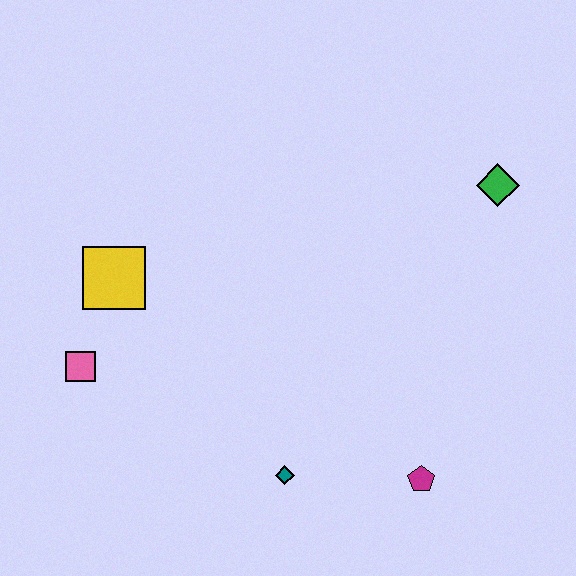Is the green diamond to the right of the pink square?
Yes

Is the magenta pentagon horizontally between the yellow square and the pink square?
No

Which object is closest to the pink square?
The yellow square is closest to the pink square.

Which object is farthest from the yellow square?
The green diamond is farthest from the yellow square.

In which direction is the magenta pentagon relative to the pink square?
The magenta pentagon is to the right of the pink square.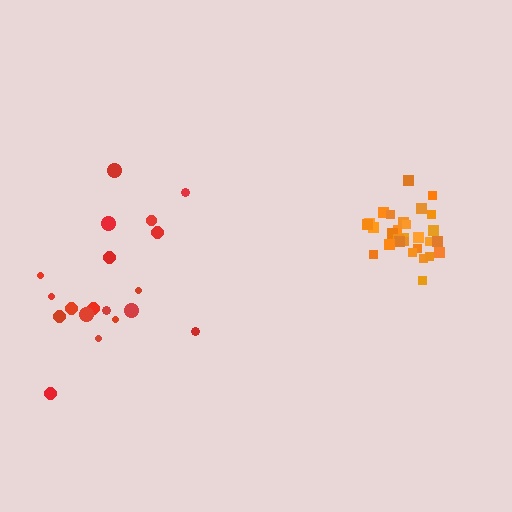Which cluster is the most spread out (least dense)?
Red.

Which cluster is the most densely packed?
Orange.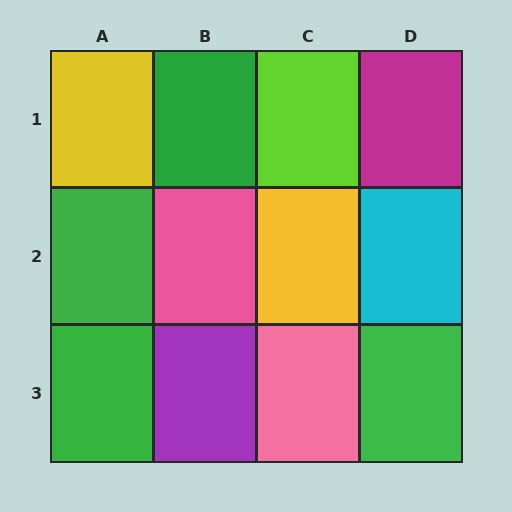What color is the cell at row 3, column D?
Green.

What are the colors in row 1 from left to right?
Yellow, green, lime, magenta.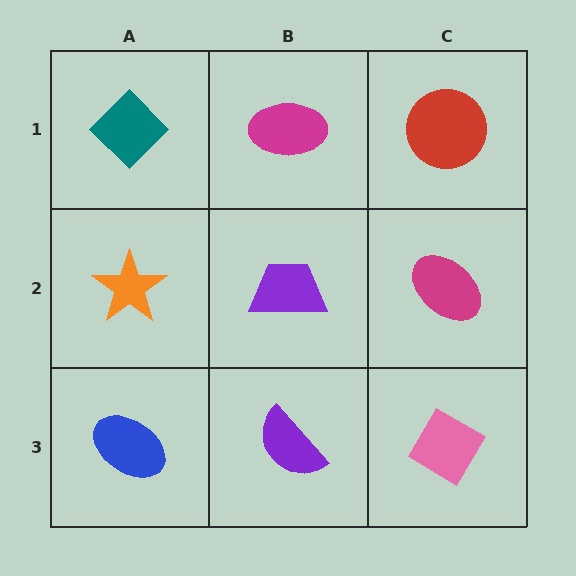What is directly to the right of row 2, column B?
A magenta ellipse.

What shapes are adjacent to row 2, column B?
A magenta ellipse (row 1, column B), a purple semicircle (row 3, column B), an orange star (row 2, column A), a magenta ellipse (row 2, column C).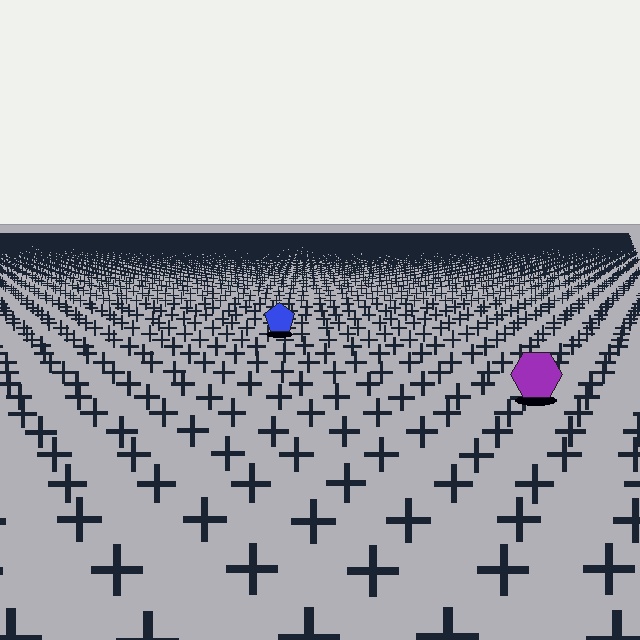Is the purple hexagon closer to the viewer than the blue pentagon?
Yes. The purple hexagon is closer — you can tell from the texture gradient: the ground texture is coarser near it.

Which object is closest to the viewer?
The purple hexagon is closest. The texture marks near it are larger and more spread out.